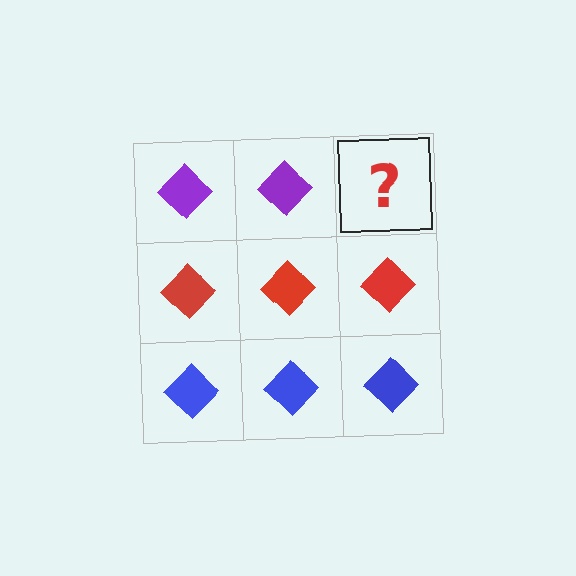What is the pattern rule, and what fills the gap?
The rule is that each row has a consistent color. The gap should be filled with a purple diamond.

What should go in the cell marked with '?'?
The missing cell should contain a purple diamond.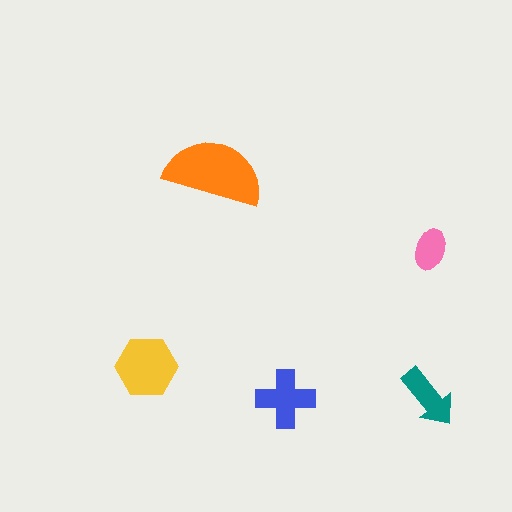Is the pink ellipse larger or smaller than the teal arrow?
Smaller.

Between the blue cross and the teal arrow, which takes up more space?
The blue cross.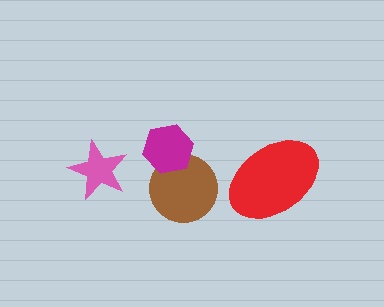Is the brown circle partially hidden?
Yes, it is partially covered by another shape.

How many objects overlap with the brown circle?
1 object overlaps with the brown circle.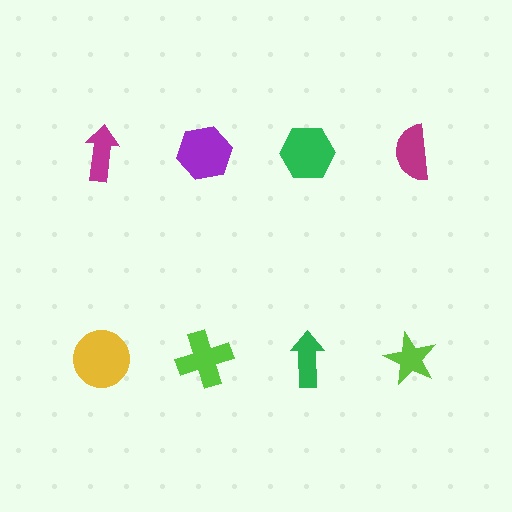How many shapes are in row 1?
4 shapes.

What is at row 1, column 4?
A magenta semicircle.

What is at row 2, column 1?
A yellow circle.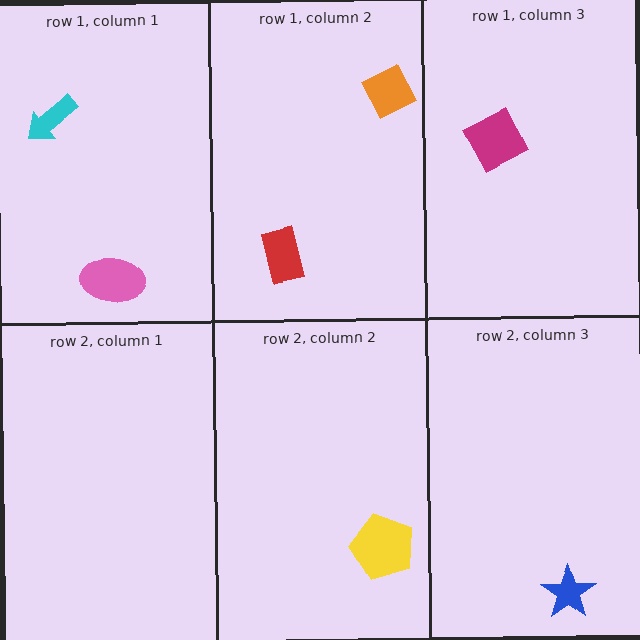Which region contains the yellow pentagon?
The row 2, column 2 region.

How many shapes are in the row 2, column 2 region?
1.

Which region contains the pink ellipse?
The row 1, column 1 region.